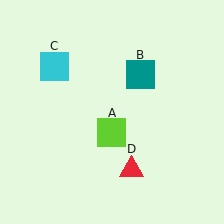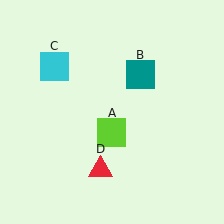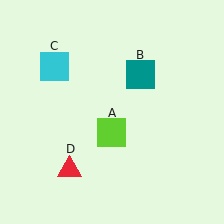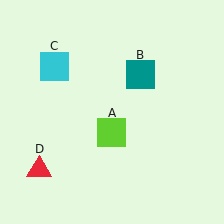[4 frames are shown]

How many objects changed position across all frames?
1 object changed position: red triangle (object D).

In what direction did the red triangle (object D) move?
The red triangle (object D) moved left.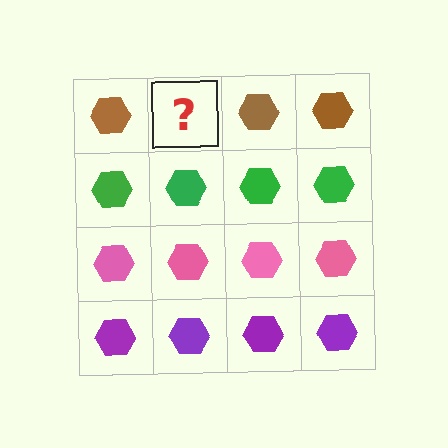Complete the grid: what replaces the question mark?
The question mark should be replaced with a brown hexagon.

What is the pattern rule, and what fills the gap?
The rule is that each row has a consistent color. The gap should be filled with a brown hexagon.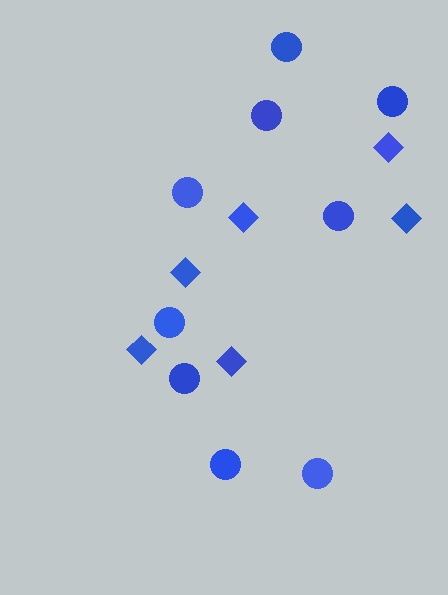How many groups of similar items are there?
There are 2 groups: one group of diamonds (6) and one group of circles (9).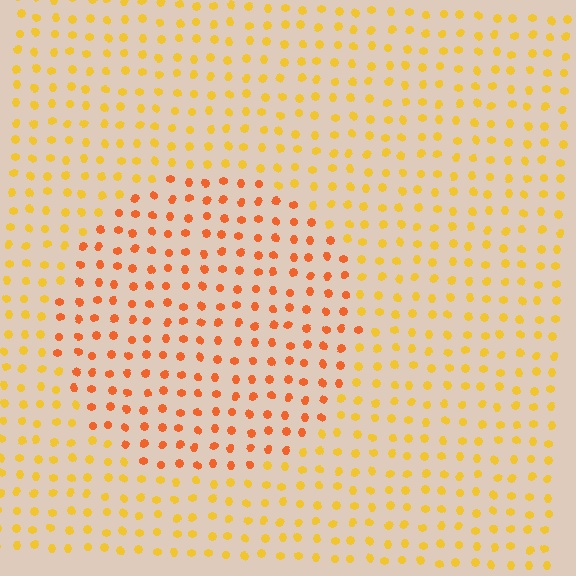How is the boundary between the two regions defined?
The boundary is defined purely by a slight shift in hue (about 30 degrees). Spacing, size, and orientation are identical on both sides.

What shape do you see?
I see a circle.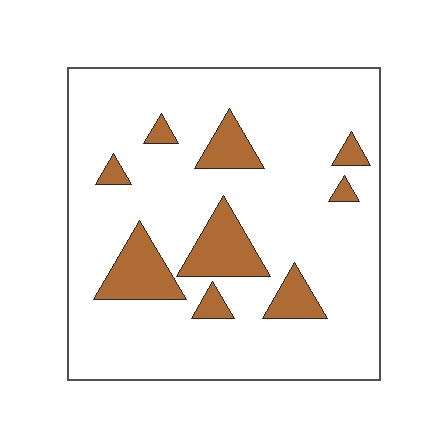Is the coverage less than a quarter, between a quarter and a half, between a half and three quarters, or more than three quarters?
Less than a quarter.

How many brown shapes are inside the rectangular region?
9.